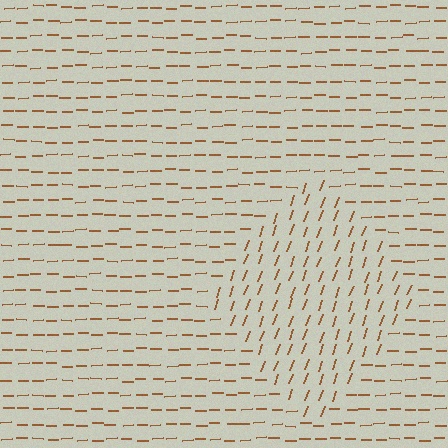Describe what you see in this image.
The image is filled with small brown line segments. A diamond region in the image has lines oriented differently from the surrounding lines, creating a visible texture boundary.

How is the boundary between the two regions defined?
The boundary is defined purely by a change in line orientation (approximately 69 degrees difference). All lines are the same color and thickness.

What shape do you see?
I see a diamond.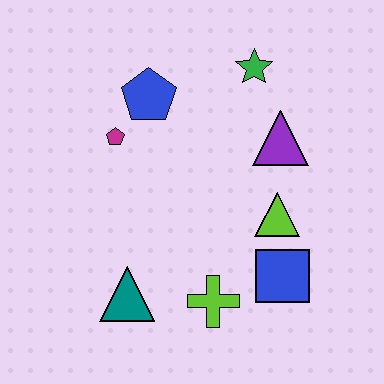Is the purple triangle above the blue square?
Yes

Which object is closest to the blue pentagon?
The magenta pentagon is closest to the blue pentagon.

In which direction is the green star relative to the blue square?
The green star is above the blue square.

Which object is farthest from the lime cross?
The green star is farthest from the lime cross.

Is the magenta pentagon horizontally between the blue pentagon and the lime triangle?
No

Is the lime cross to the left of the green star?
Yes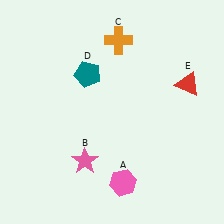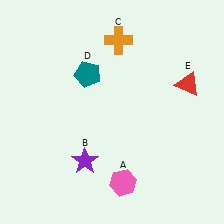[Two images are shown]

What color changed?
The star (B) changed from pink in Image 1 to purple in Image 2.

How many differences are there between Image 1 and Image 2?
There is 1 difference between the two images.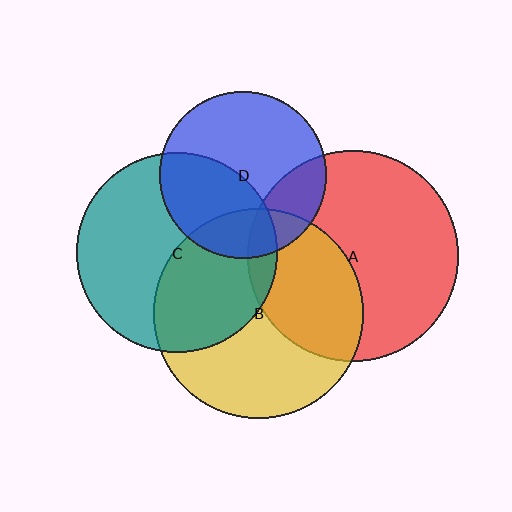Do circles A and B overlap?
Yes.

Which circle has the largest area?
Circle A (red).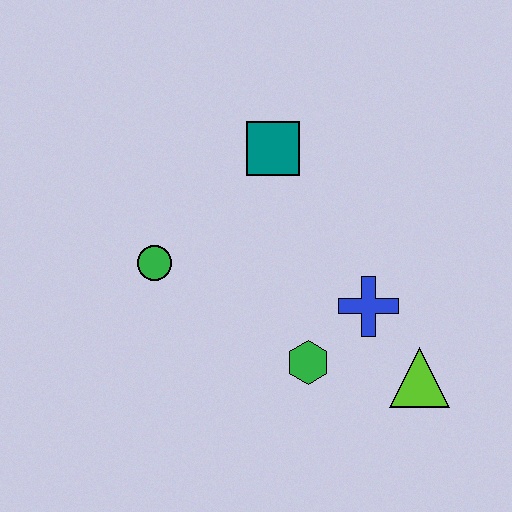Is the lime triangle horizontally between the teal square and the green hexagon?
No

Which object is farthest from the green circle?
The lime triangle is farthest from the green circle.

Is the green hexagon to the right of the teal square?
Yes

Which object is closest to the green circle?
The teal square is closest to the green circle.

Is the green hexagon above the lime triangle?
Yes